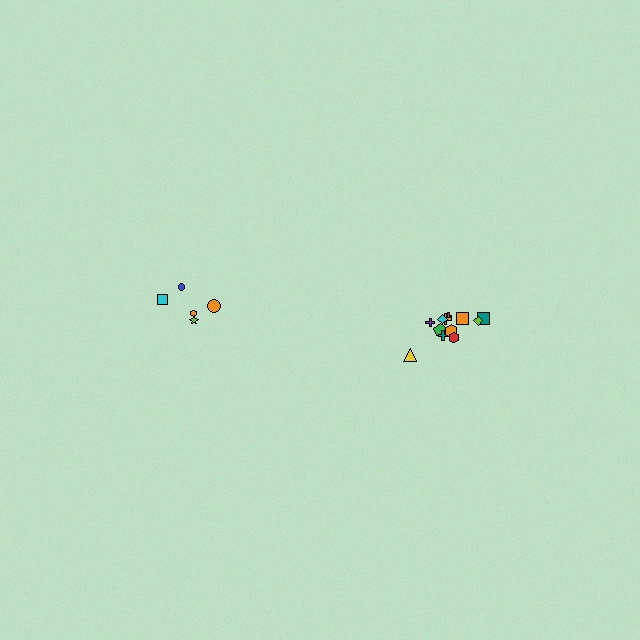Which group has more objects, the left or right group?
The right group.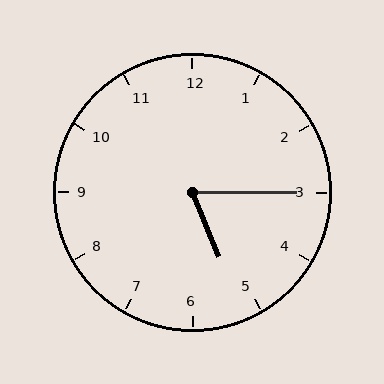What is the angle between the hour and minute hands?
Approximately 68 degrees.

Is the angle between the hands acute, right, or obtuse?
It is acute.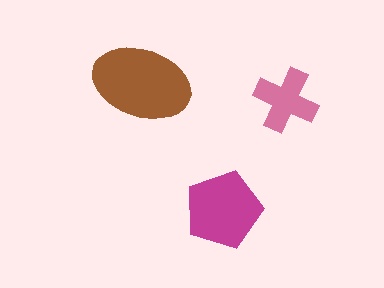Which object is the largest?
The brown ellipse.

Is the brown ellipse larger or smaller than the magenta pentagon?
Larger.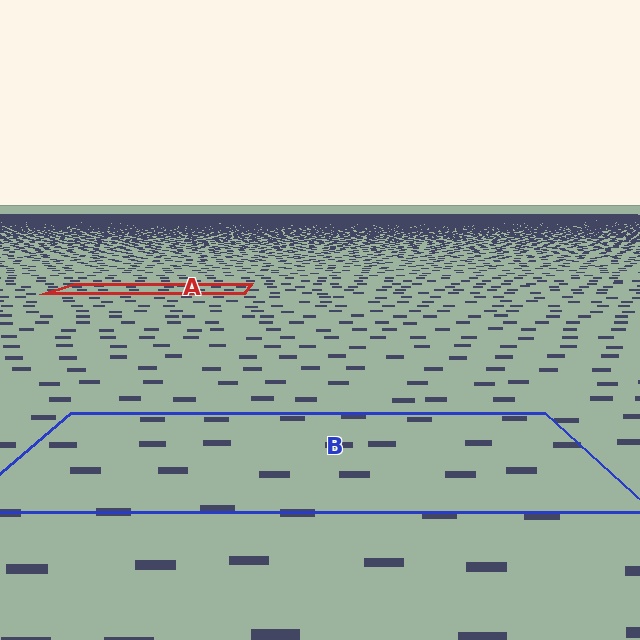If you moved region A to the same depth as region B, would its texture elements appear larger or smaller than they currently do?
They would appear larger. At a closer depth, the same texture elements are projected at a bigger on-screen size.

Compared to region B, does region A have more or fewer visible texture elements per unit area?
Region A has more texture elements per unit area — they are packed more densely because it is farther away.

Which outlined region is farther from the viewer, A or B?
Region A is farther from the viewer — the texture elements inside it appear smaller and more densely packed.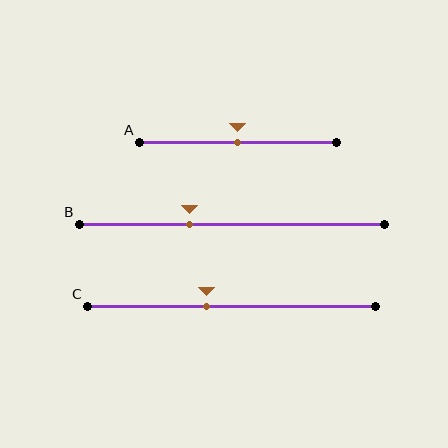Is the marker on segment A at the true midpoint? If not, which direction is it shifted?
Yes, the marker on segment A is at the true midpoint.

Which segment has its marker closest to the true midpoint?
Segment A has its marker closest to the true midpoint.